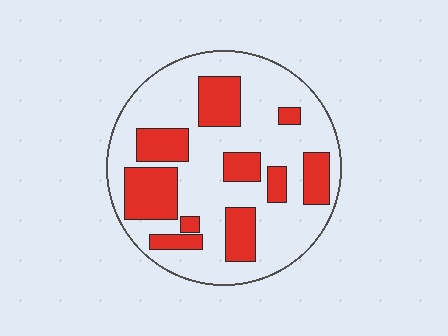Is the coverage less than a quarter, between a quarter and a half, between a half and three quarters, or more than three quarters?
Between a quarter and a half.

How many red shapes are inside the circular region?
10.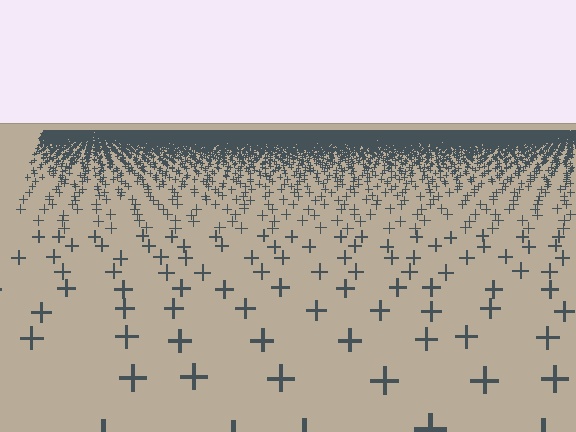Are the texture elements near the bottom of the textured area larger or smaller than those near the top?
Larger. Near the bottom, elements are closer to the viewer and appear at a bigger on-screen size.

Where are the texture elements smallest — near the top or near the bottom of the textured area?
Near the top.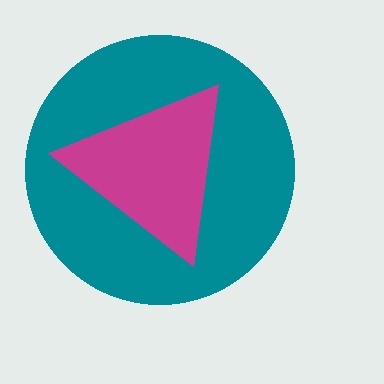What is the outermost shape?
The teal circle.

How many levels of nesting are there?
2.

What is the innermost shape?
The magenta triangle.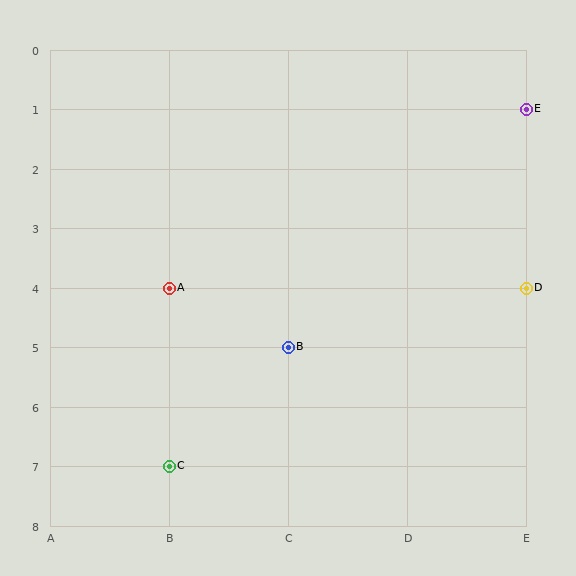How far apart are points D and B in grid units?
Points D and B are 2 columns and 1 row apart (about 2.2 grid units diagonally).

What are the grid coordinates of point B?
Point B is at grid coordinates (C, 5).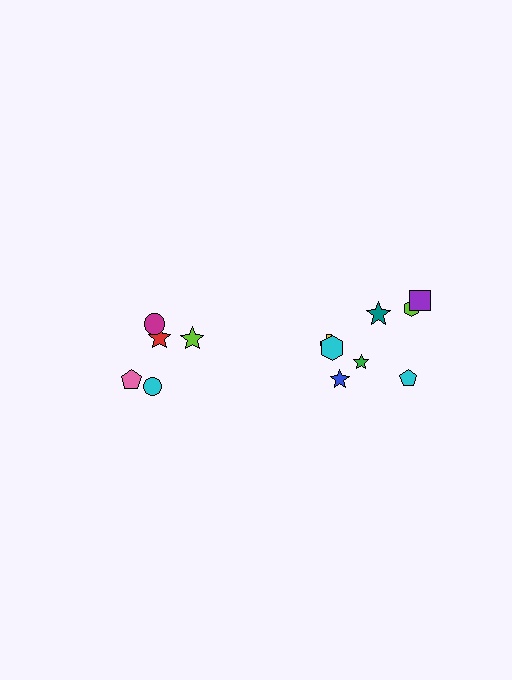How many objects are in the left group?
There are 5 objects.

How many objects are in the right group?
There are 8 objects.